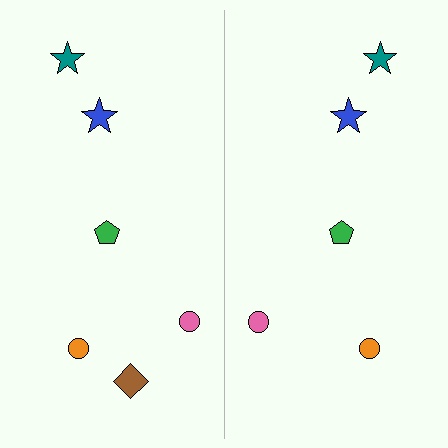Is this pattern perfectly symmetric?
No, the pattern is not perfectly symmetric. A brown diamond is missing from the right side.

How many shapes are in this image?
There are 11 shapes in this image.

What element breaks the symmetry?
A brown diamond is missing from the right side.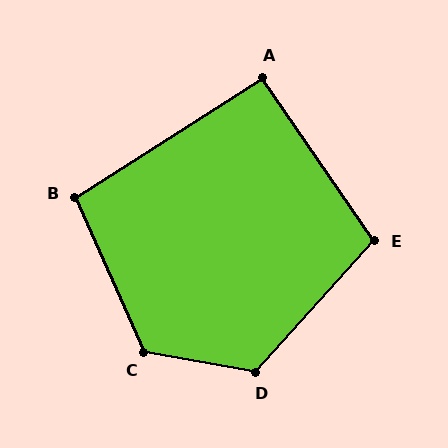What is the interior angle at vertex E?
Approximately 104 degrees (obtuse).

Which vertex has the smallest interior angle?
A, at approximately 92 degrees.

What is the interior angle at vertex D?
Approximately 122 degrees (obtuse).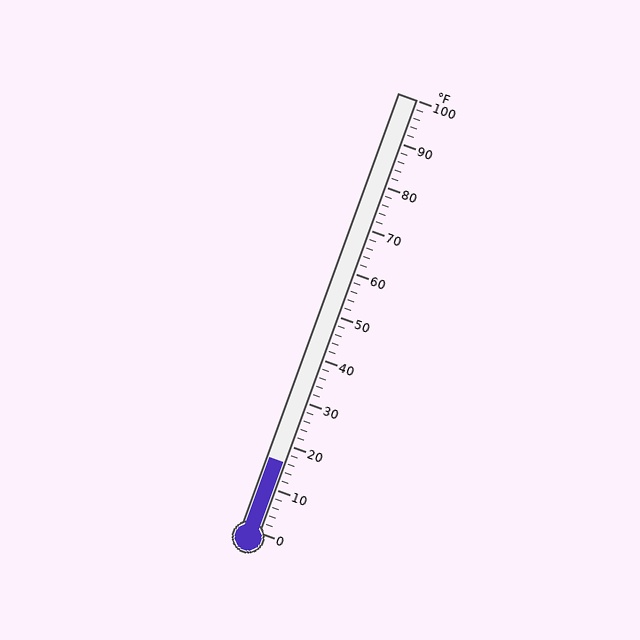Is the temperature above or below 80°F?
The temperature is below 80°F.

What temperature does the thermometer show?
The thermometer shows approximately 16°F.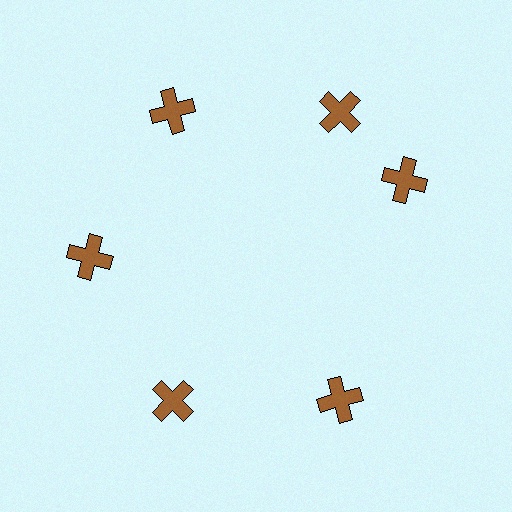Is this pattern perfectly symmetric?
No. The 6 brown crosses are arranged in a ring, but one element near the 3 o'clock position is rotated out of alignment along the ring, breaking the 6-fold rotational symmetry.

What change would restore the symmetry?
The symmetry would be restored by rotating it back into even spacing with its neighbors so that all 6 crosses sit at equal angles and equal distance from the center.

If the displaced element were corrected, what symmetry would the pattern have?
It would have 6-fold rotational symmetry — the pattern would map onto itself every 60 degrees.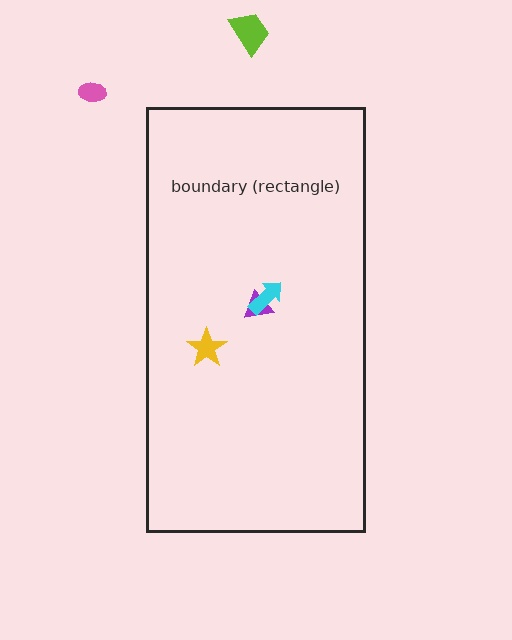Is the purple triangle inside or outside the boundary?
Inside.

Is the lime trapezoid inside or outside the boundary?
Outside.